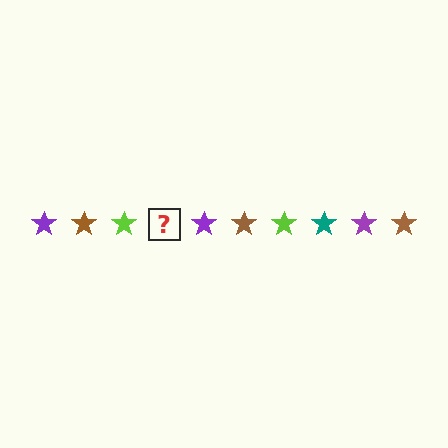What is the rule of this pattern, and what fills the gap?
The rule is that the pattern cycles through purple, brown, lime, teal stars. The gap should be filled with a teal star.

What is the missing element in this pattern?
The missing element is a teal star.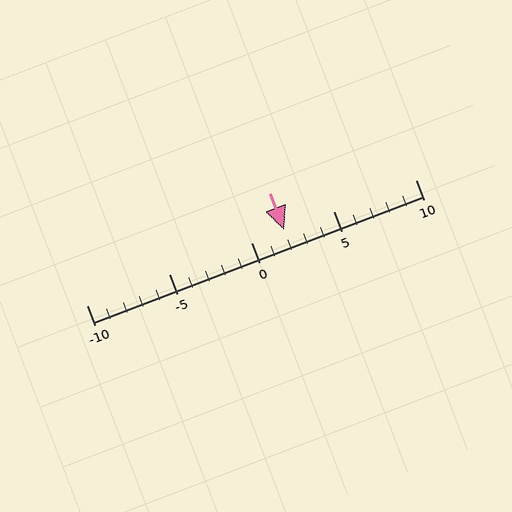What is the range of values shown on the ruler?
The ruler shows values from -10 to 10.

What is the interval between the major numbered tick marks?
The major tick marks are spaced 5 units apart.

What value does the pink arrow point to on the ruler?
The pink arrow points to approximately 2.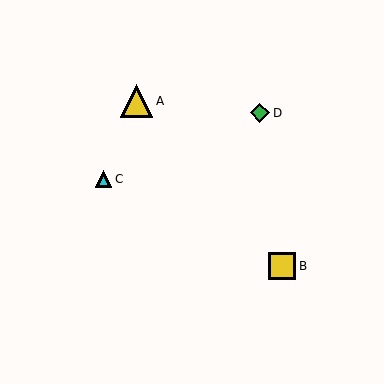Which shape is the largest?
The yellow triangle (labeled A) is the largest.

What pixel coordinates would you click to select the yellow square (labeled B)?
Click at (282, 266) to select the yellow square B.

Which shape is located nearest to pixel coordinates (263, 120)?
The green diamond (labeled D) at (260, 113) is nearest to that location.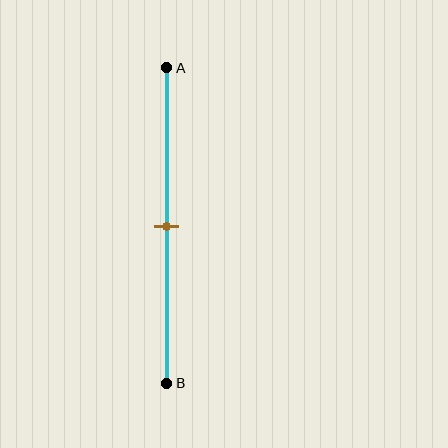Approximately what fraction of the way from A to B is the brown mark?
The brown mark is approximately 50% of the way from A to B.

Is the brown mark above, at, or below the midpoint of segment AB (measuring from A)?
The brown mark is approximately at the midpoint of segment AB.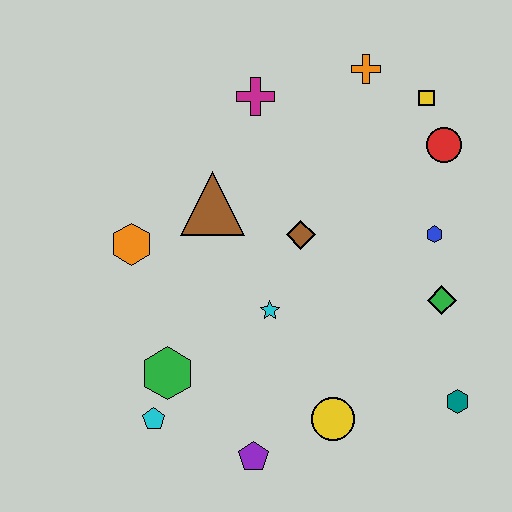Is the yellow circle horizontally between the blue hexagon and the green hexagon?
Yes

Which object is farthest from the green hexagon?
The yellow square is farthest from the green hexagon.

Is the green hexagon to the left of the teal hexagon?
Yes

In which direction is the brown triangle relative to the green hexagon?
The brown triangle is above the green hexagon.